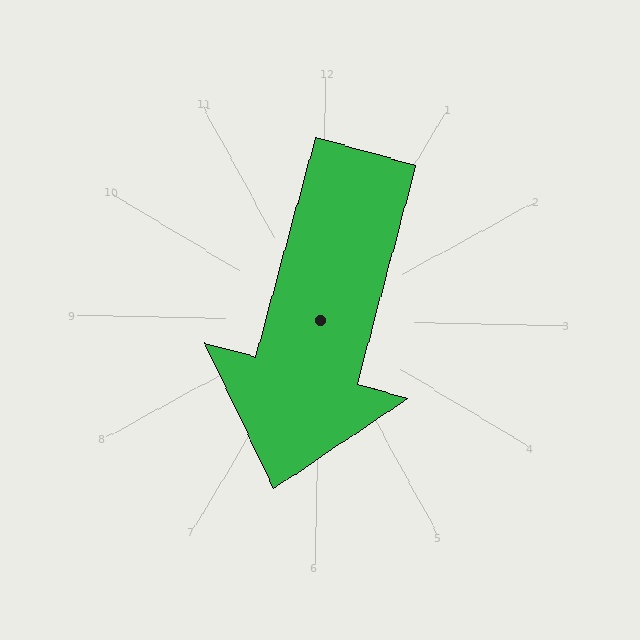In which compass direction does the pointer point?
South.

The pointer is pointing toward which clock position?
Roughly 6 o'clock.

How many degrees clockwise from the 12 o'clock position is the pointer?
Approximately 194 degrees.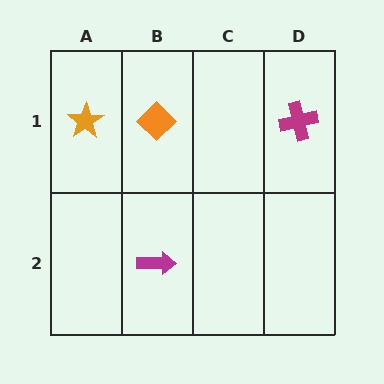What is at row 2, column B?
A magenta arrow.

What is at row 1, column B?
An orange diamond.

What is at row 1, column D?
A magenta cross.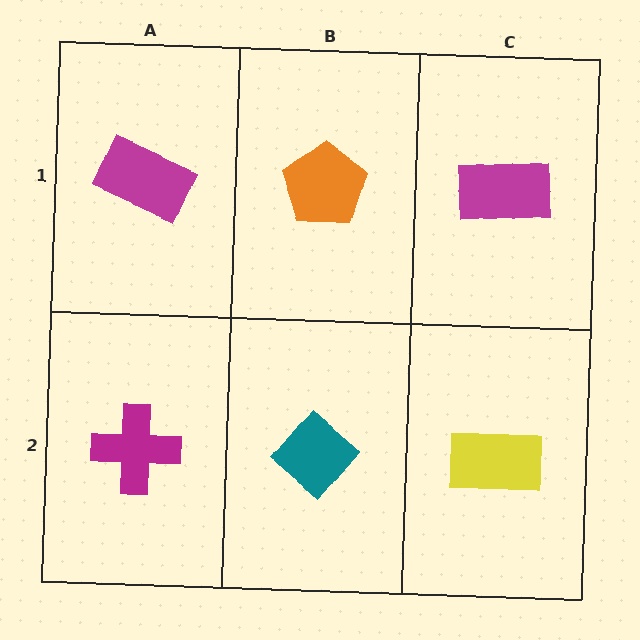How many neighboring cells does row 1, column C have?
2.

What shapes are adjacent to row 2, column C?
A magenta rectangle (row 1, column C), a teal diamond (row 2, column B).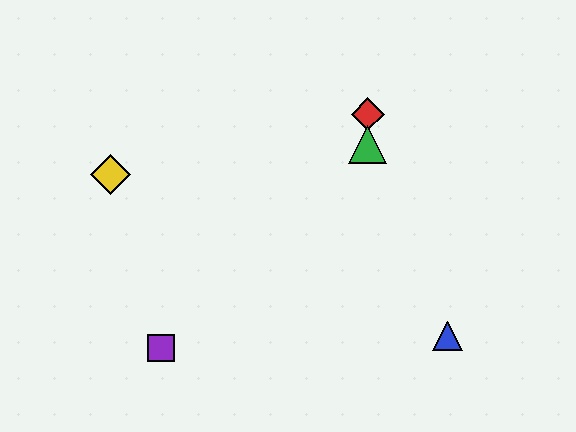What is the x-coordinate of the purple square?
The purple square is at x≈161.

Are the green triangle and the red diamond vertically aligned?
Yes, both are at x≈368.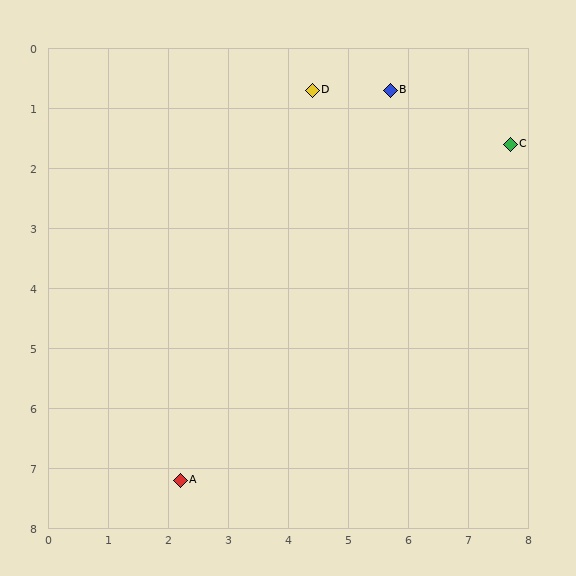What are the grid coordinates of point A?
Point A is at approximately (2.2, 7.2).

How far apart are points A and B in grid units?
Points A and B are about 7.4 grid units apart.